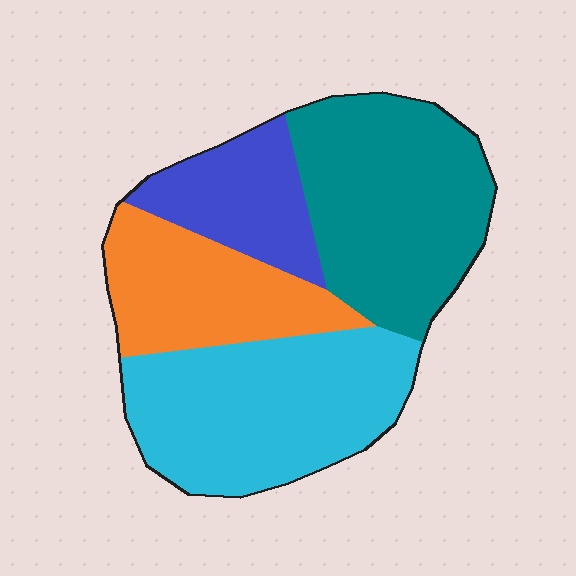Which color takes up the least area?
Blue, at roughly 15%.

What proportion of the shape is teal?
Teal covers 32% of the shape.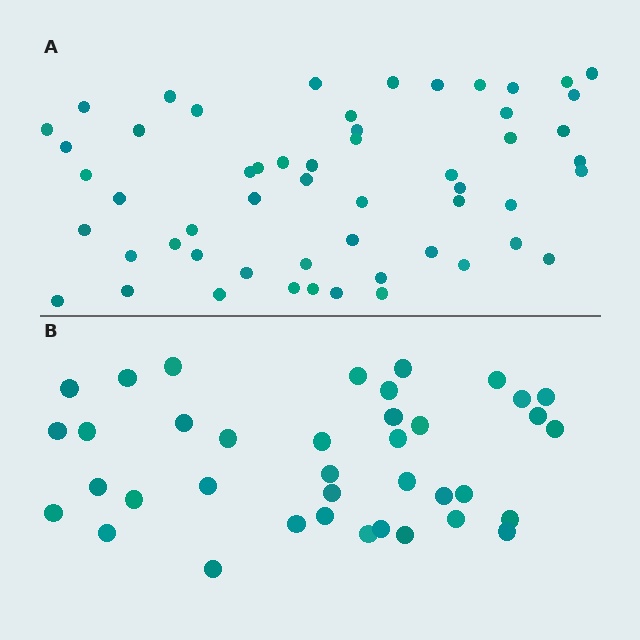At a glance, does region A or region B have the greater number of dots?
Region A (the top region) has more dots.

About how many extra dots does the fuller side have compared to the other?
Region A has approximately 15 more dots than region B.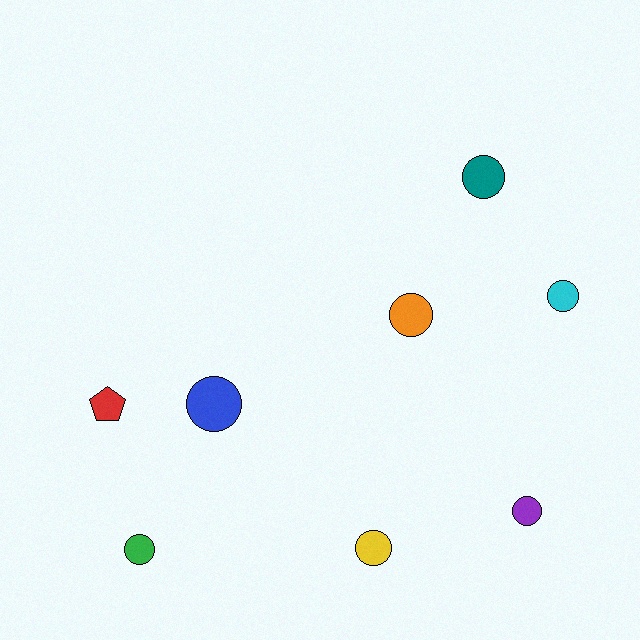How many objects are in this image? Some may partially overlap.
There are 8 objects.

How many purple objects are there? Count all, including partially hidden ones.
There is 1 purple object.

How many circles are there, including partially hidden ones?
There are 7 circles.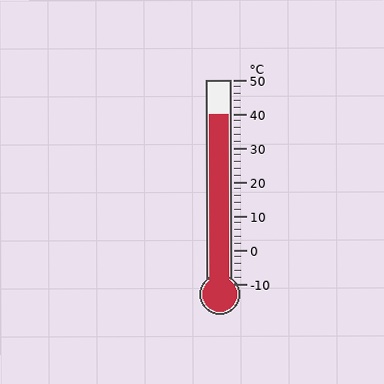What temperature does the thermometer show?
The thermometer shows approximately 40°C.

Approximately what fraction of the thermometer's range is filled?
The thermometer is filled to approximately 85% of its range.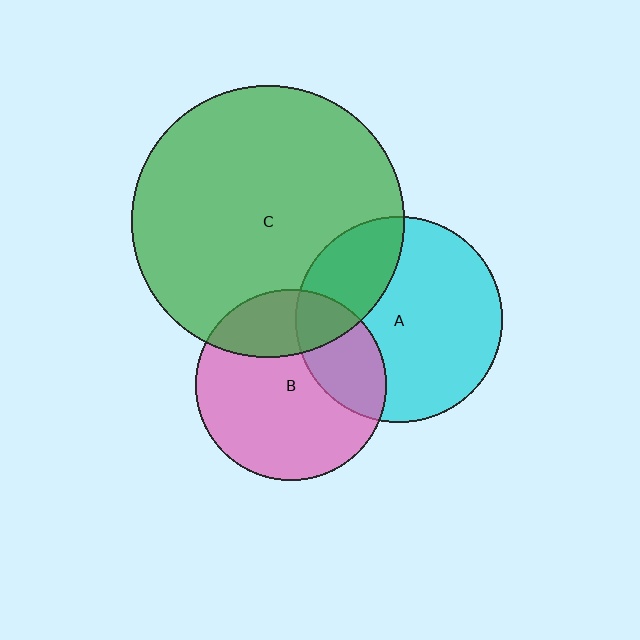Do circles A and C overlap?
Yes.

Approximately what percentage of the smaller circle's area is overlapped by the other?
Approximately 25%.